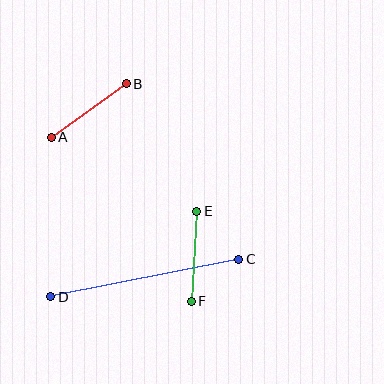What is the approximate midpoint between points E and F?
The midpoint is at approximately (194, 256) pixels.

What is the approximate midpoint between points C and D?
The midpoint is at approximately (145, 278) pixels.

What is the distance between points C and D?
The distance is approximately 192 pixels.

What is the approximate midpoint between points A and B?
The midpoint is at approximately (89, 110) pixels.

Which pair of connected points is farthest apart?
Points C and D are farthest apart.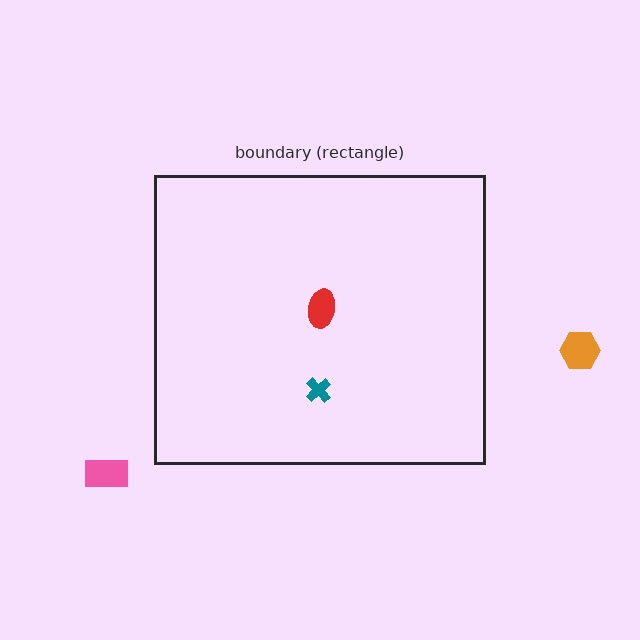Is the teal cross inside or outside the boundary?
Inside.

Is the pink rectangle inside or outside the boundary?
Outside.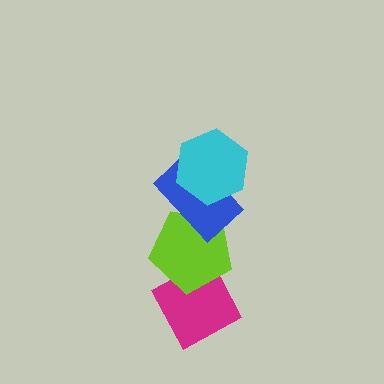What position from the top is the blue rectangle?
The blue rectangle is 2nd from the top.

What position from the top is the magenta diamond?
The magenta diamond is 4th from the top.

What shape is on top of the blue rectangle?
The cyan hexagon is on top of the blue rectangle.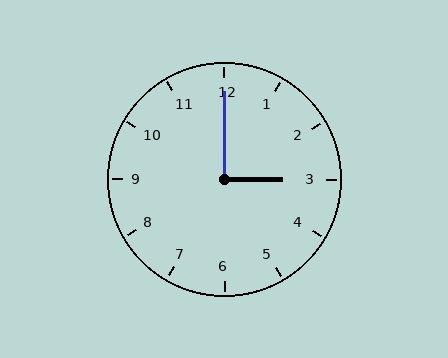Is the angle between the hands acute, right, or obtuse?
It is right.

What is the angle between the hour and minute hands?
Approximately 90 degrees.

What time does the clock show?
3:00.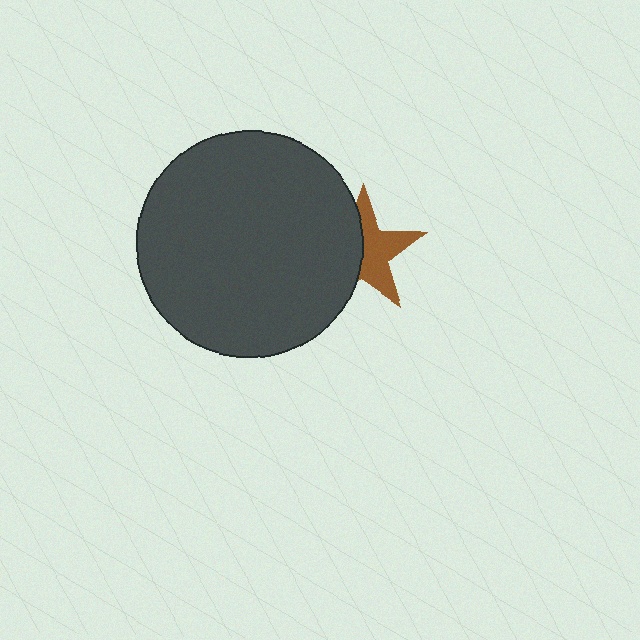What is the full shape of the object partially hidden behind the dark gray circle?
The partially hidden object is a brown star.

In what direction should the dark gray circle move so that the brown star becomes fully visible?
The dark gray circle should move left. That is the shortest direction to clear the overlap and leave the brown star fully visible.